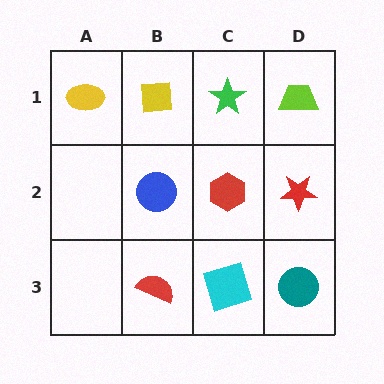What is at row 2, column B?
A blue circle.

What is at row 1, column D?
A lime trapezoid.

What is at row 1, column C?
A green star.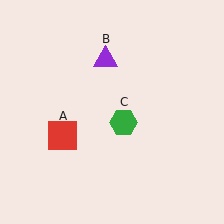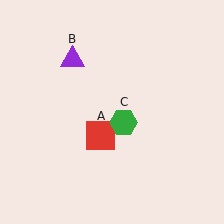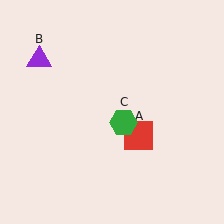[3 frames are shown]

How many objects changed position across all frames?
2 objects changed position: red square (object A), purple triangle (object B).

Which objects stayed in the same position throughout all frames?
Green hexagon (object C) remained stationary.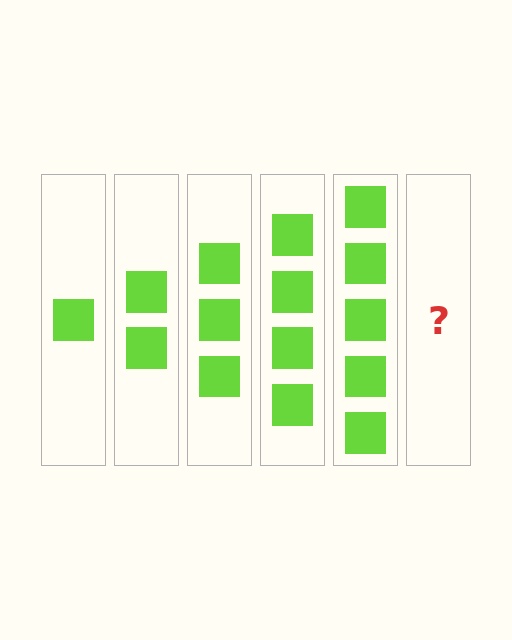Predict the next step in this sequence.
The next step is 6 squares.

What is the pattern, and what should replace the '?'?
The pattern is that each step adds one more square. The '?' should be 6 squares.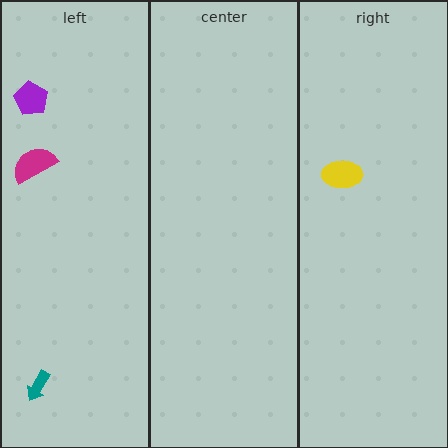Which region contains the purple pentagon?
The left region.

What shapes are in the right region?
The yellow ellipse.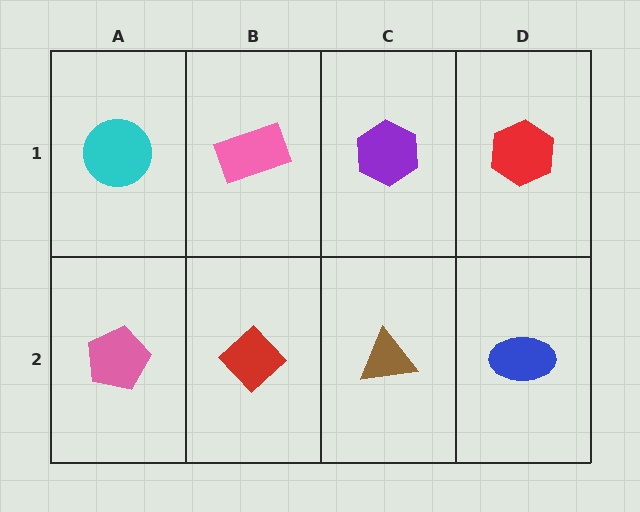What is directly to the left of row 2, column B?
A pink pentagon.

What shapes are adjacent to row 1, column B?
A red diamond (row 2, column B), a cyan circle (row 1, column A), a purple hexagon (row 1, column C).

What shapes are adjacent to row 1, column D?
A blue ellipse (row 2, column D), a purple hexagon (row 1, column C).